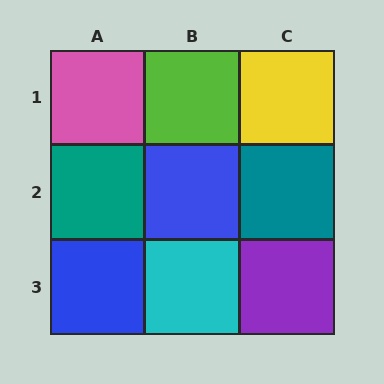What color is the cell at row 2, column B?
Blue.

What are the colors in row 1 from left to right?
Pink, lime, yellow.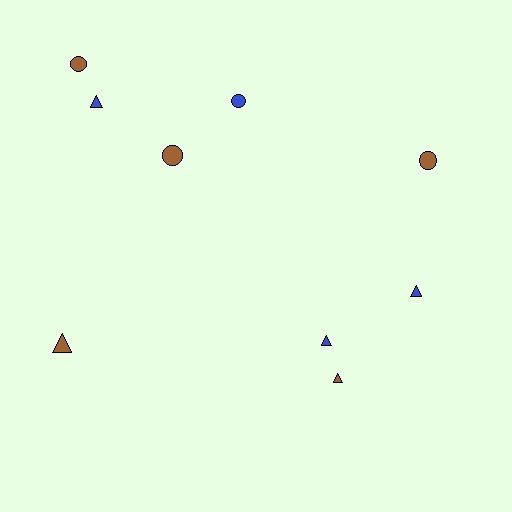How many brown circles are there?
There are 3 brown circles.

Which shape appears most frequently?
Triangle, with 5 objects.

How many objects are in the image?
There are 9 objects.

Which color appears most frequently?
Brown, with 5 objects.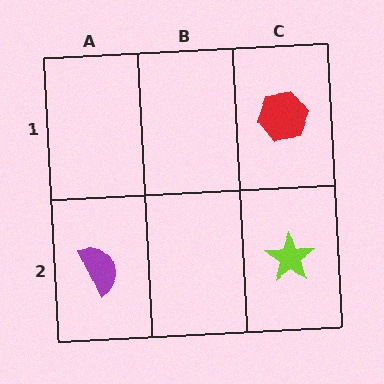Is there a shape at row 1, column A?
No, that cell is empty.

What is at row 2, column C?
A lime star.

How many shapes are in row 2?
2 shapes.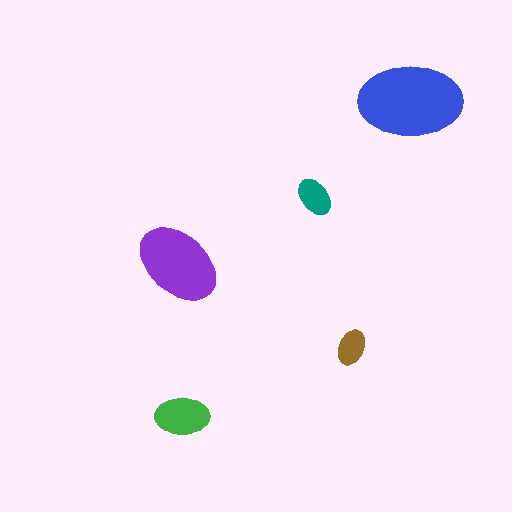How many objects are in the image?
There are 5 objects in the image.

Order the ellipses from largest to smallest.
the blue one, the purple one, the green one, the teal one, the brown one.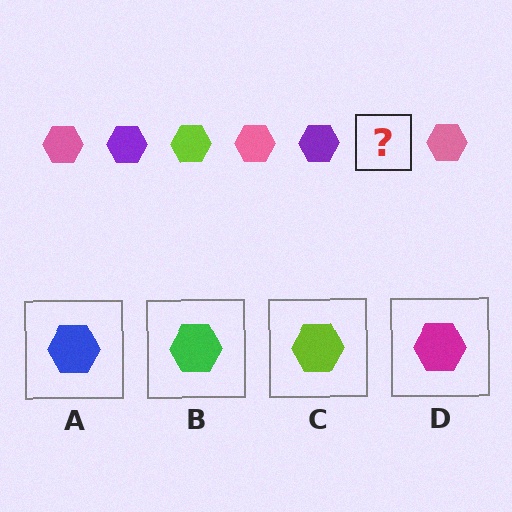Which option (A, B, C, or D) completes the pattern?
C.